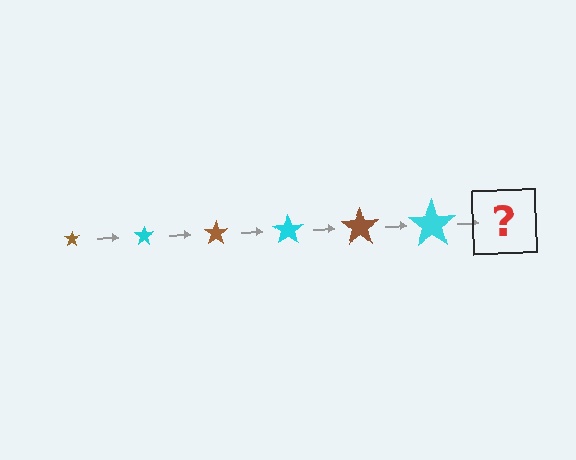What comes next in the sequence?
The next element should be a brown star, larger than the previous one.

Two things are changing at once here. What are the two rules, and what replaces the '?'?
The two rules are that the star grows larger each step and the color cycles through brown and cyan. The '?' should be a brown star, larger than the previous one.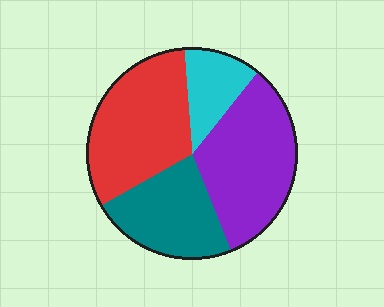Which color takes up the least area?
Cyan, at roughly 10%.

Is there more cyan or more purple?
Purple.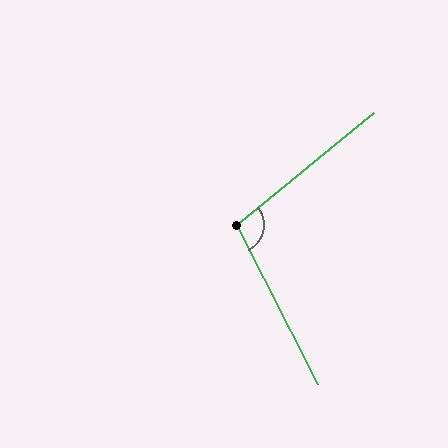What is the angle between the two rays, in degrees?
Approximately 102 degrees.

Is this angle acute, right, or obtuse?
It is obtuse.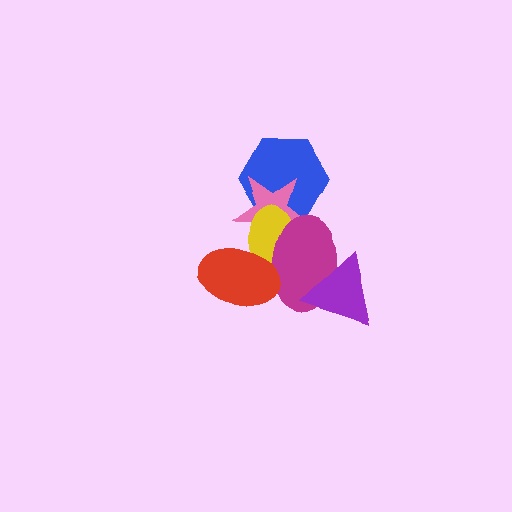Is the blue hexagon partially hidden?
Yes, it is partially covered by another shape.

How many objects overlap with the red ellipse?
2 objects overlap with the red ellipse.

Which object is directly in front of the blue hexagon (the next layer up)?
The pink star is directly in front of the blue hexagon.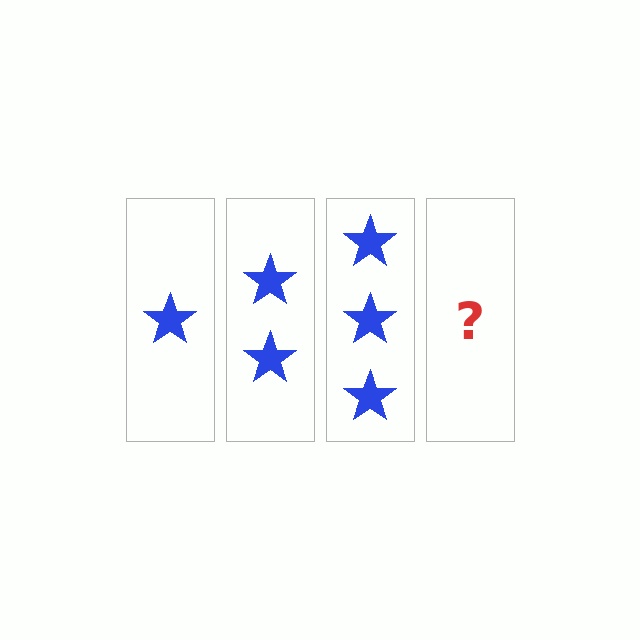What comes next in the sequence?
The next element should be 4 stars.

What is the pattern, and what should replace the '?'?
The pattern is that each step adds one more star. The '?' should be 4 stars.